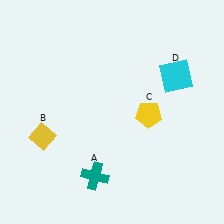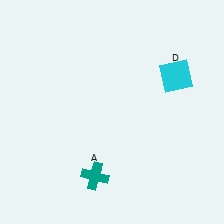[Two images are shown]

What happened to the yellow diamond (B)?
The yellow diamond (B) was removed in Image 2. It was in the bottom-left area of Image 1.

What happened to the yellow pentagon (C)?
The yellow pentagon (C) was removed in Image 2. It was in the bottom-right area of Image 1.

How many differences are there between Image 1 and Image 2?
There are 2 differences between the two images.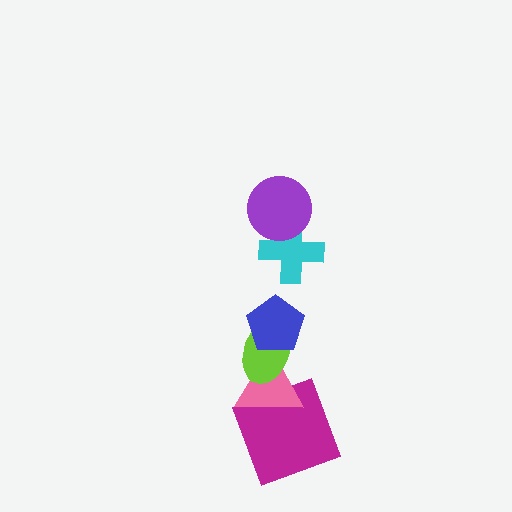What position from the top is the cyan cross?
The cyan cross is 2nd from the top.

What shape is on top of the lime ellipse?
The blue pentagon is on top of the lime ellipse.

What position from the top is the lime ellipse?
The lime ellipse is 4th from the top.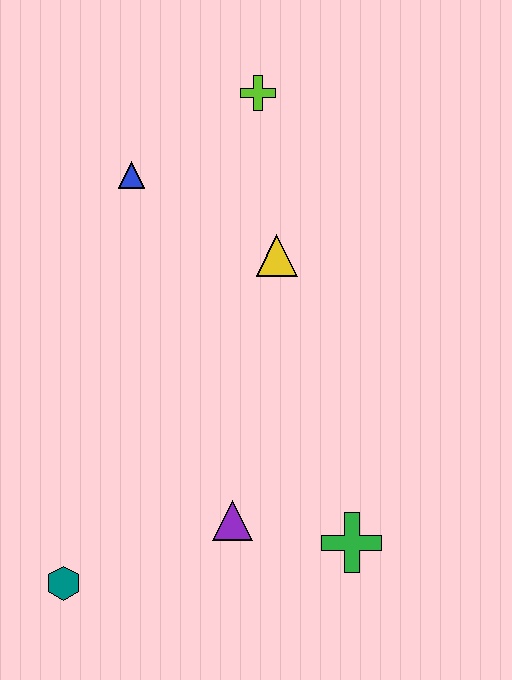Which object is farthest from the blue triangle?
The green cross is farthest from the blue triangle.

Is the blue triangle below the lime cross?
Yes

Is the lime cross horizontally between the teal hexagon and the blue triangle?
No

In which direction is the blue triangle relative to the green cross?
The blue triangle is above the green cross.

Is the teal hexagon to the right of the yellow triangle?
No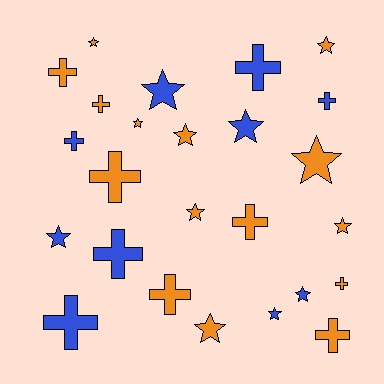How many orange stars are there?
There are 8 orange stars.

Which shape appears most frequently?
Star, with 13 objects.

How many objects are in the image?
There are 25 objects.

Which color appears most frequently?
Orange, with 15 objects.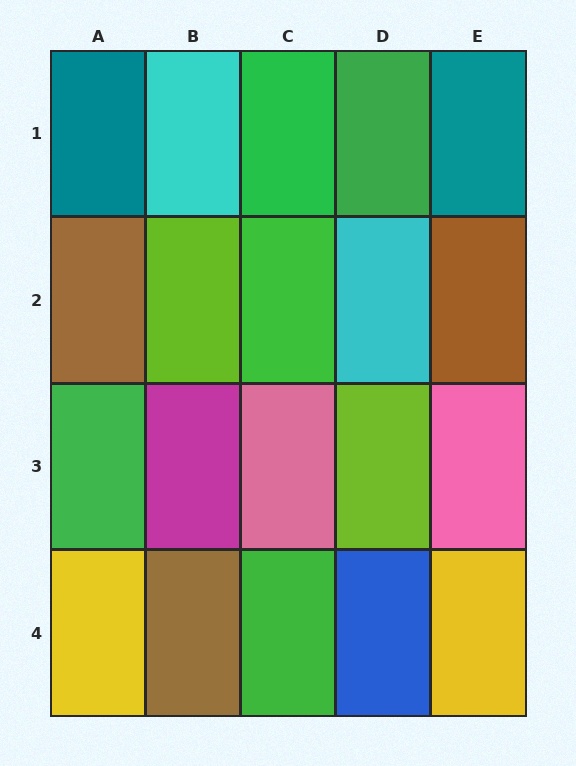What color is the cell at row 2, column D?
Cyan.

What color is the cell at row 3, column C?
Pink.